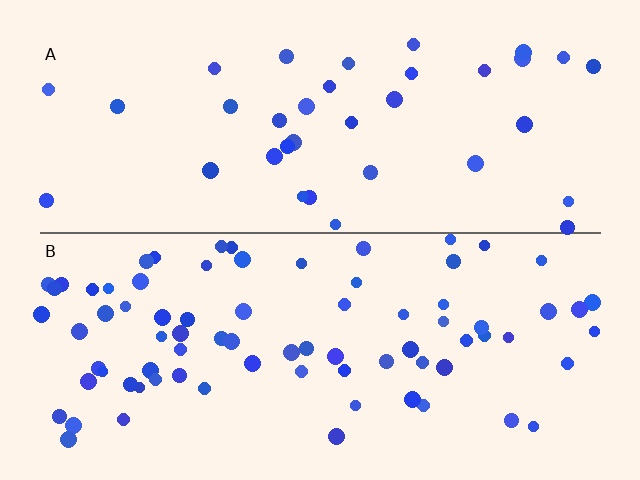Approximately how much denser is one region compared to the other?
Approximately 2.2× — region B over region A.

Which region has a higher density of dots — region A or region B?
B (the bottom).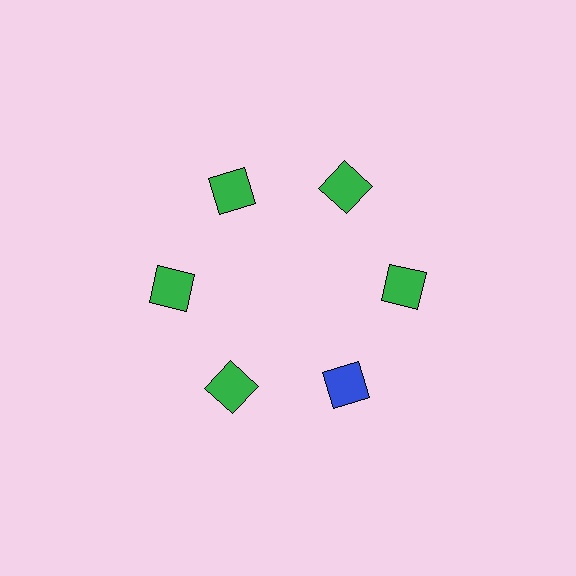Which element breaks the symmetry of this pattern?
The blue square at roughly the 5 o'clock position breaks the symmetry. All other shapes are green squares.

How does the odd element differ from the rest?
It has a different color: blue instead of green.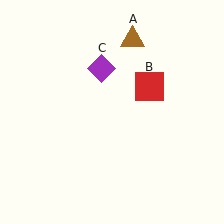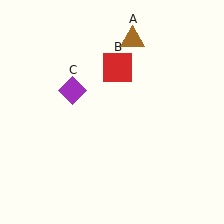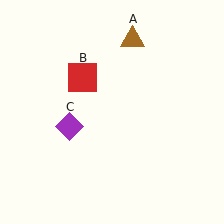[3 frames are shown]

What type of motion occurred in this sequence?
The red square (object B), purple diamond (object C) rotated counterclockwise around the center of the scene.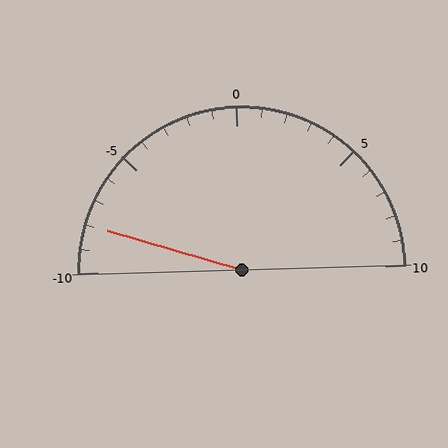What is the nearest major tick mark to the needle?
The nearest major tick mark is -10.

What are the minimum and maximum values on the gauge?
The gauge ranges from -10 to 10.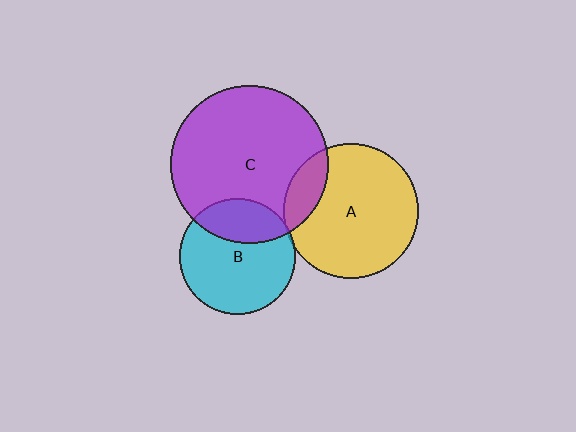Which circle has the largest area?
Circle C (purple).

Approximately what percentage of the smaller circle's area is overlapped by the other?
Approximately 5%.